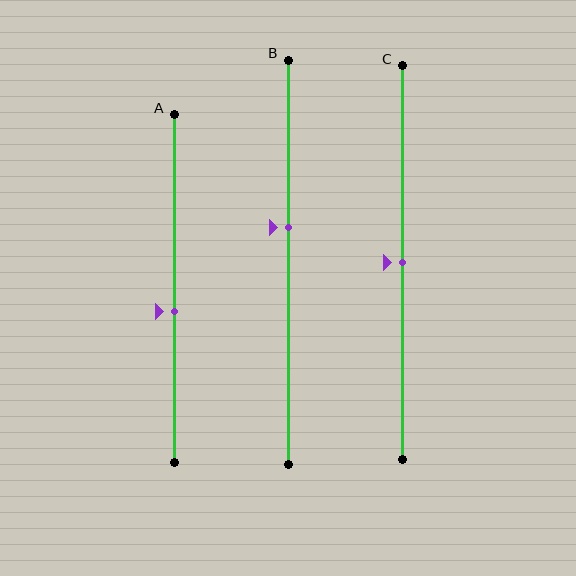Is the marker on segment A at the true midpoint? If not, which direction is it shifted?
No, the marker on segment A is shifted downward by about 7% of the segment length.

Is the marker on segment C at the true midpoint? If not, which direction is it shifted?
Yes, the marker on segment C is at the true midpoint.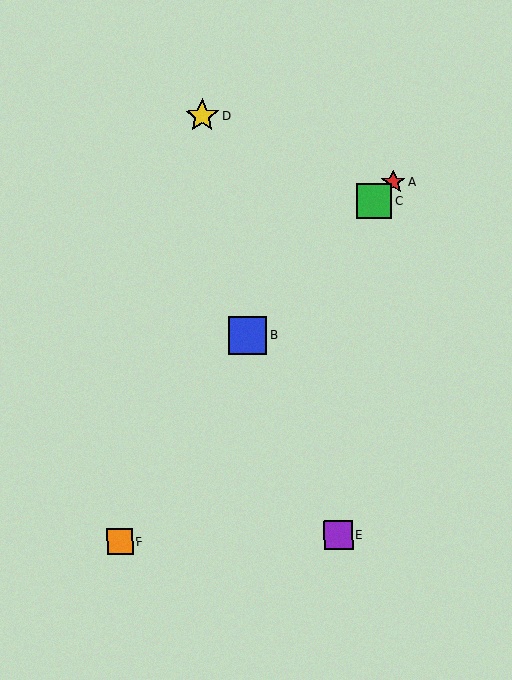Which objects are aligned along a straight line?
Objects A, B, C are aligned along a straight line.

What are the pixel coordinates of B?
Object B is at (247, 335).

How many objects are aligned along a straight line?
3 objects (A, B, C) are aligned along a straight line.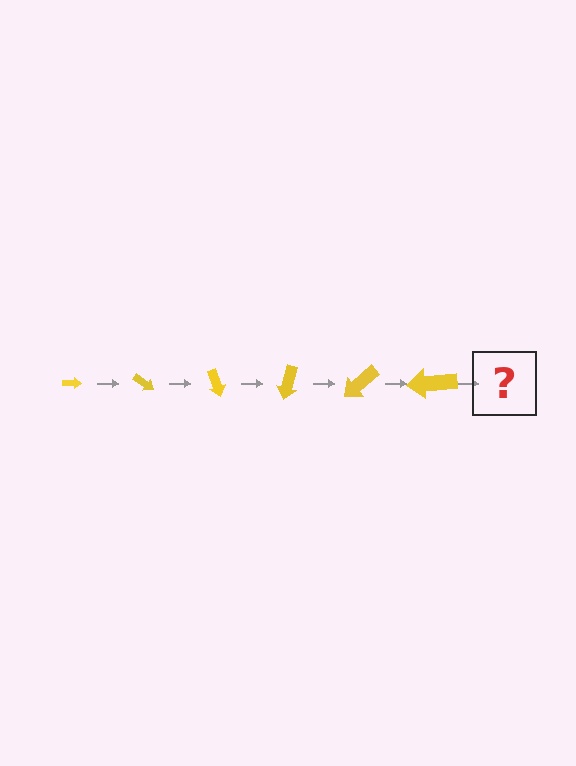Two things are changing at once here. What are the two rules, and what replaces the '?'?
The two rules are that the arrow grows larger each step and it rotates 35 degrees each step. The '?' should be an arrow, larger than the previous one and rotated 210 degrees from the start.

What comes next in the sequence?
The next element should be an arrow, larger than the previous one and rotated 210 degrees from the start.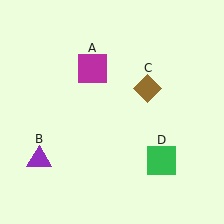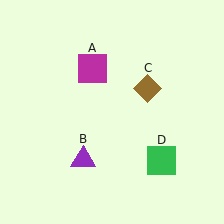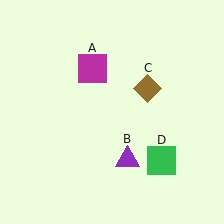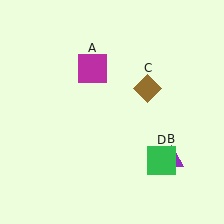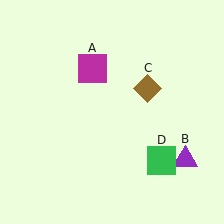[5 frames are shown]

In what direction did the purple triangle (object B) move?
The purple triangle (object B) moved right.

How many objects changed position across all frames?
1 object changed position: purple triangle (object B).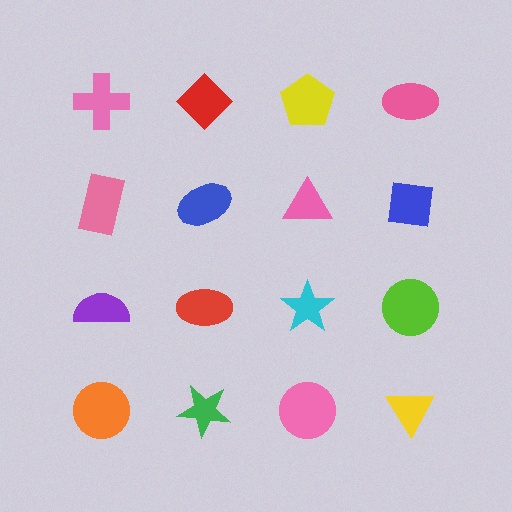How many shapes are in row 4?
4 shapes.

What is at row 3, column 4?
A lime circle.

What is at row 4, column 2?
A green star.